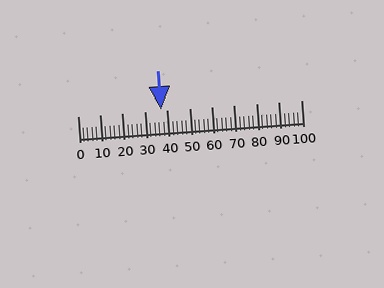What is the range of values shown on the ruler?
The ruler shows values from 0 to 100.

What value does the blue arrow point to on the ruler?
The blue arrow points to approximately 37.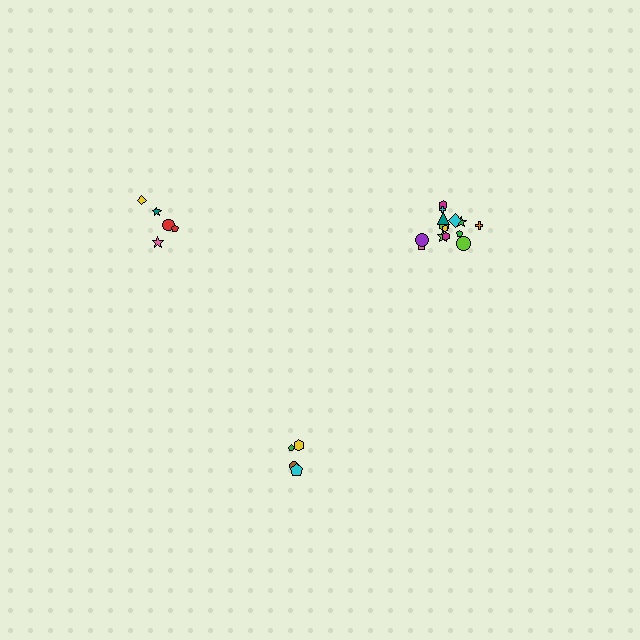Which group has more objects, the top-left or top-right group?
The top-right group.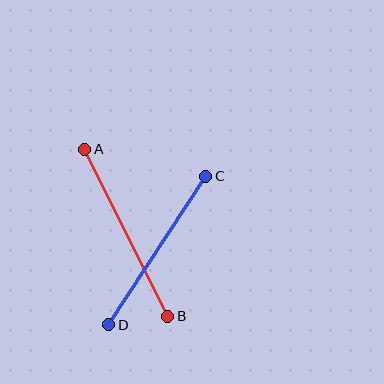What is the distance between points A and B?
The distance is approximately 186 pixels.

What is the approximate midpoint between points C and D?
The midpoint is at approximately (157, 250) pixels.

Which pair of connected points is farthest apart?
Points A and B are farthest apart.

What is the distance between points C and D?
The distance is approximately 178 pixels.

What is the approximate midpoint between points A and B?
The midpoint is at approximately (126, 233) pixels.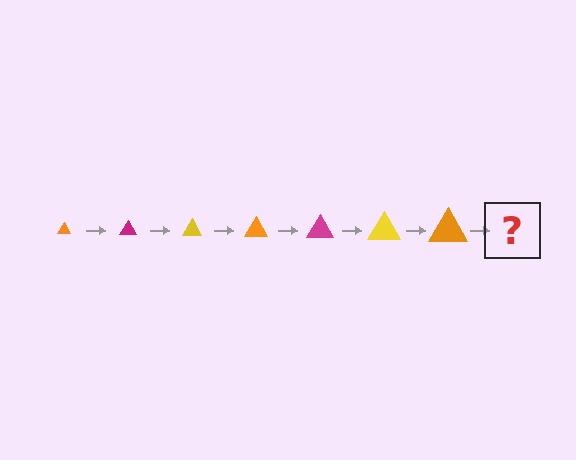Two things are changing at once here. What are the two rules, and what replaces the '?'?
The two rules are that the triangle grows larger each step and the color cycles through orange, magenta, and yellow. The '?' should be a magenta triangle, larger than the previous one.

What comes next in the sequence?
The next element should be a magenta triangle, larger than the previous one.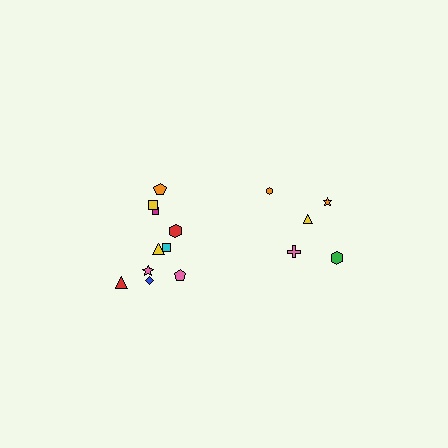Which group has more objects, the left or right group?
The left group.